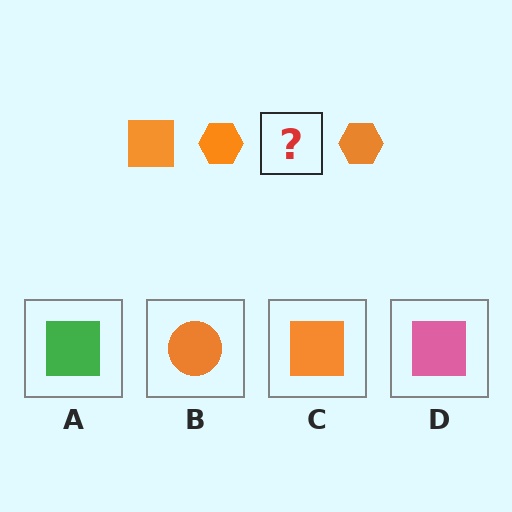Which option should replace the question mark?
Option C.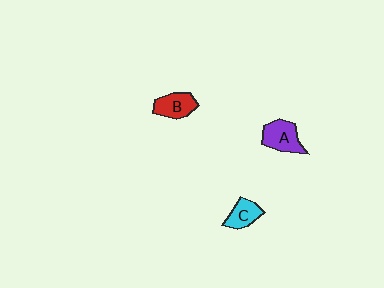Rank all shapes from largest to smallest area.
From largest to smallest: A (purple), B (red), C (cyan).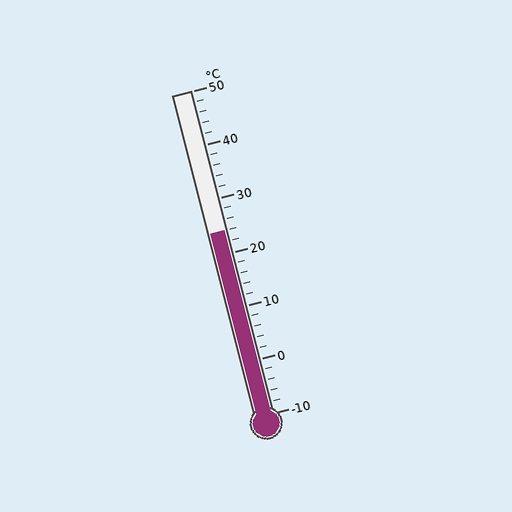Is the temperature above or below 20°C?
The temperature is above 20°C.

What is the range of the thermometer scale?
The thermometer scale ranges from -10°C to 50°C.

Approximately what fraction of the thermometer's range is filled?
The thermometer is filled to approximately 55% of its range.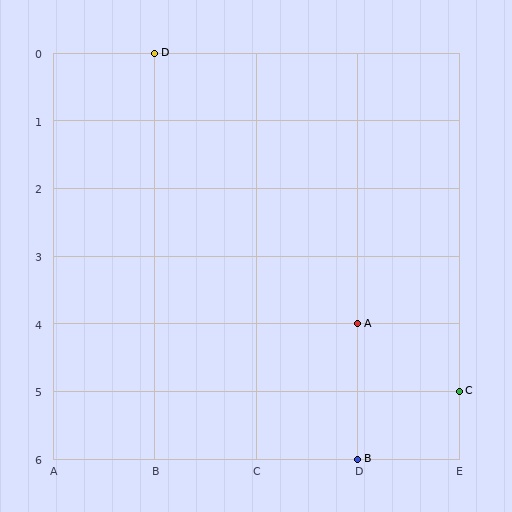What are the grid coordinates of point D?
Point D is at grid coordinates (B, 0).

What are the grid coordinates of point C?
Point C is at grid coordinates (E, 5).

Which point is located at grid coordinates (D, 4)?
Point A is at (D, 4).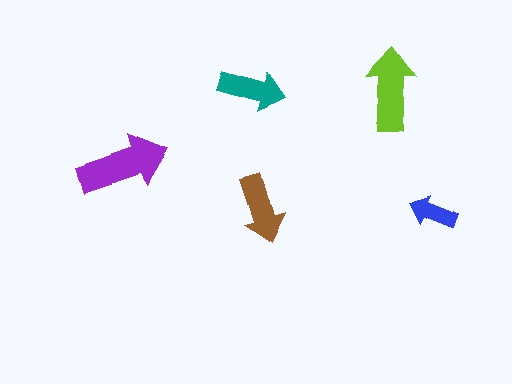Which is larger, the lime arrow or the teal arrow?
The lime one.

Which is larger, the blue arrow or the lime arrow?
The lime one.